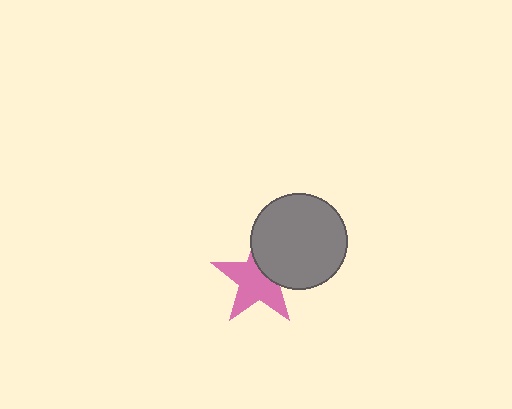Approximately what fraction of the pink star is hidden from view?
Roughly 35% of the pink star is hidden behind the gray circle.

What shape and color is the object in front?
The object in front is a gray circle.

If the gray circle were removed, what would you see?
You would see the complete pink star.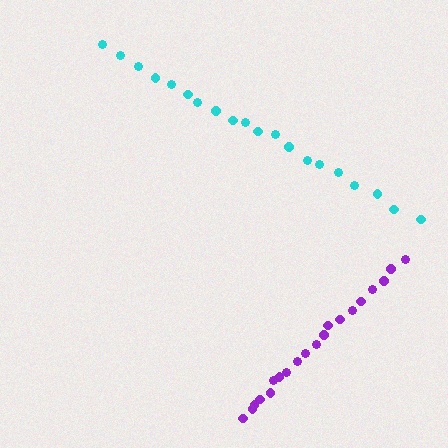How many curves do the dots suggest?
There are 2 distinct paths.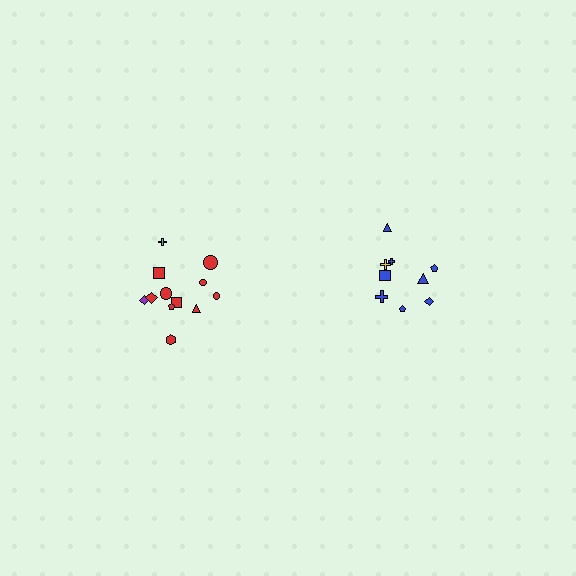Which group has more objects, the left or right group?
The left group.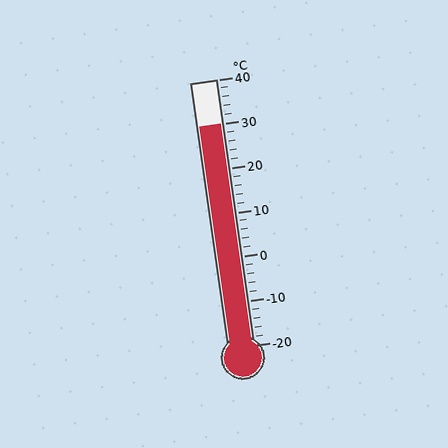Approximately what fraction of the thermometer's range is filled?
The thermometer is filled to approximately 85% of its range.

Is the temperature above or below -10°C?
The temperature is above -10°C.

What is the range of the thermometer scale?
The thermometer scale ranges from -20°C to 40°C.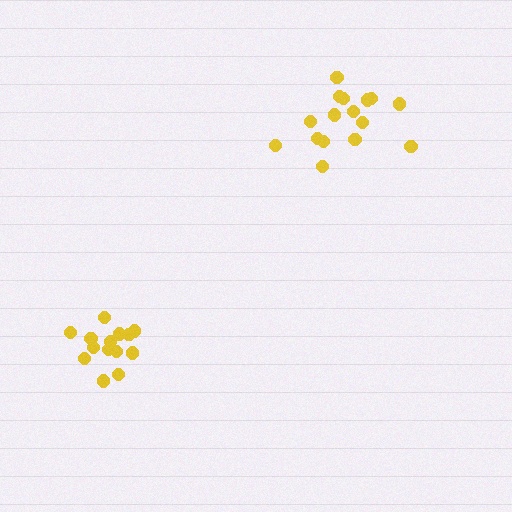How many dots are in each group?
Group 1: 14 dots, Group 2: 16 dots (30 total).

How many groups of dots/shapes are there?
There are 2 groups.